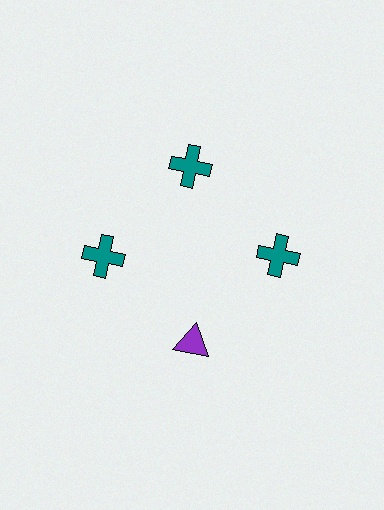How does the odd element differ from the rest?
It differs in both color (purple instead of teal) and shape (triangle instead of cross).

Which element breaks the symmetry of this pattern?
The purple triangle at roughly the 6 o'clock position breaks the symmetry. All other shapes are teal crosses.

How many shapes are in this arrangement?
There are 4 shapes arranged in a ring pattern.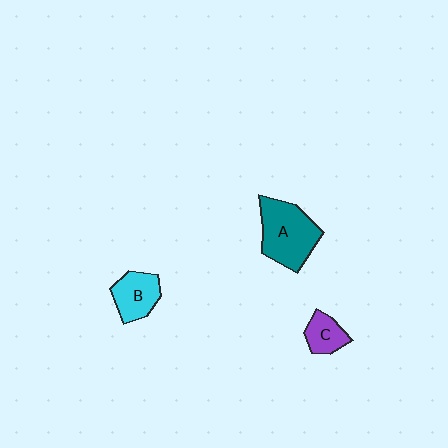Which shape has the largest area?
Shape A (teal).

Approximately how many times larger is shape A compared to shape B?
Approximately 1.7 times.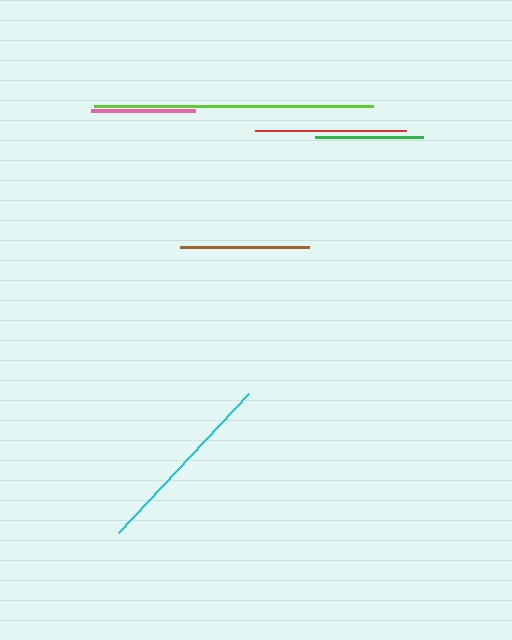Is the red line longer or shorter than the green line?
The red line is longer than the green line.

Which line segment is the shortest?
The pink line is the shortest at approximately 103 pixels.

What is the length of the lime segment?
The lime segment is approximately 279 pixels long.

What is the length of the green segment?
The green segment is approximately 108 pixels long.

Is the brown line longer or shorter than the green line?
The brown line is longer than the green line.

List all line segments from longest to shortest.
From longest to shortest: lime, cyan, red, brown, green, pink.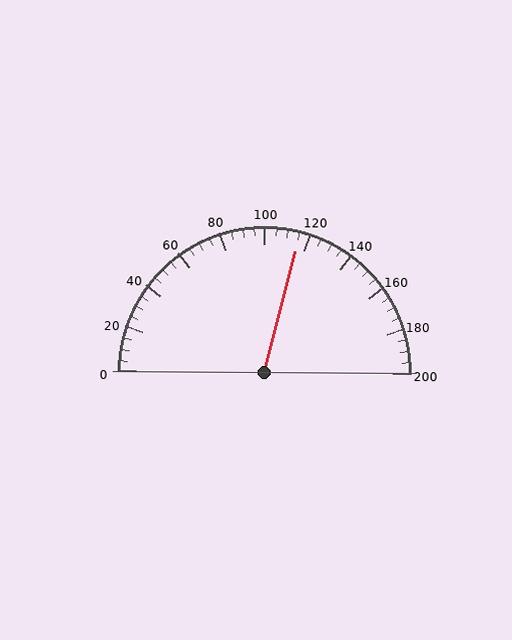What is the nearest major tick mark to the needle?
The nearest major tick mark is 120.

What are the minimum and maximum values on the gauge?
The gauge ranges from 0 to 200.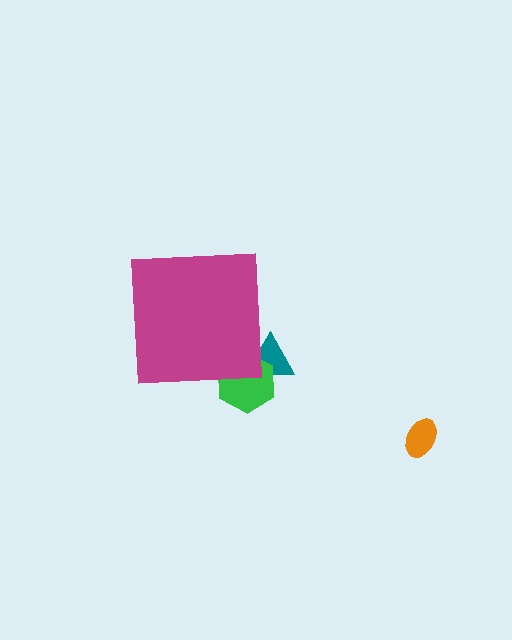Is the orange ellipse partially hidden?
No, the orange ellipse is fully visible.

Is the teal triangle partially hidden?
Yes, the teal triangle is partially hidden behind the magenta square.